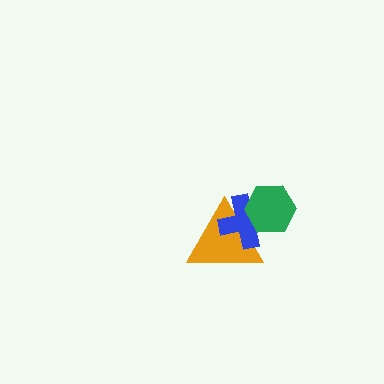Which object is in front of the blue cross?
The green hexagon is in front of the blue cross.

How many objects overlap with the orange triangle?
2 objects overlap with the orange triangle.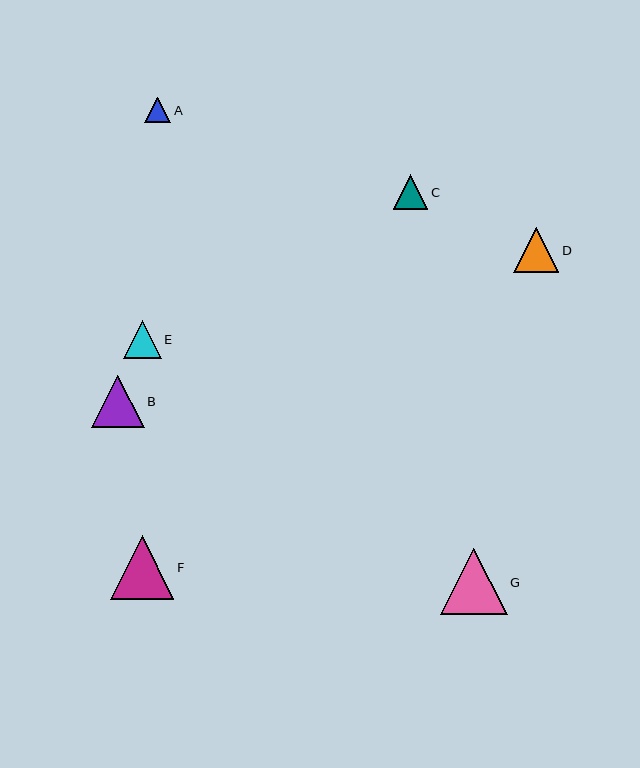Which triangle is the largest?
Triangle G is the largest with a size of approximately 66 pixels.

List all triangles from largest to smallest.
From largest to smallest: G, F, B, D, E, C, A.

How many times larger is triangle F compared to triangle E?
Triangle F is approximately 1.7 times the size of triangle E.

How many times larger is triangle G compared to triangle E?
Triangle G is approximately 1.8 times the size of triangle E.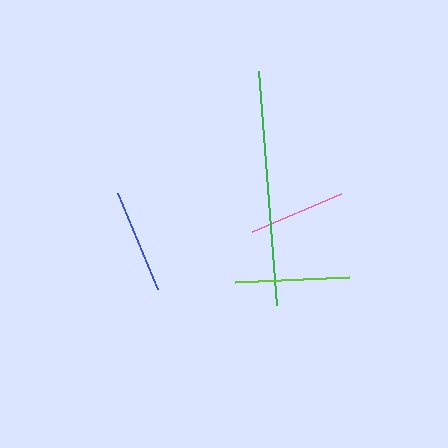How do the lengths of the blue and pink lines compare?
The blue and pink lines are approximately the same length.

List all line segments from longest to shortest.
From longest to shortest: green, lime, blue, pink.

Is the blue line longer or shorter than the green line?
The green line is longer than the blue line.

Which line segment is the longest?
The green line is the longest at approximately 234 pixels.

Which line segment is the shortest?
The pink line is the shortest at approximately 97 pixels.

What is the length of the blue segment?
The blue segment is approximately 103 pixels long.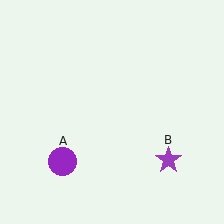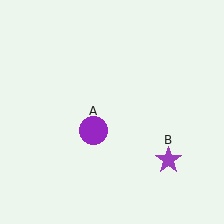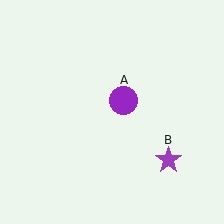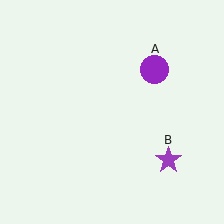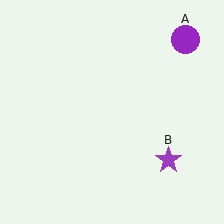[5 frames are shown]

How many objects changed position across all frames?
1 object changed position: purple circle (object A).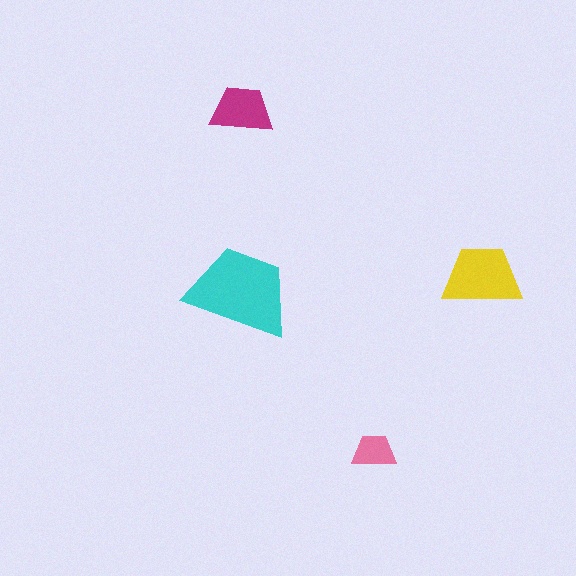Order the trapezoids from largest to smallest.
the cyan one, the yellow one, the magenta one, the pink one.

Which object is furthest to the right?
The yellow trapezoid is rightmost.